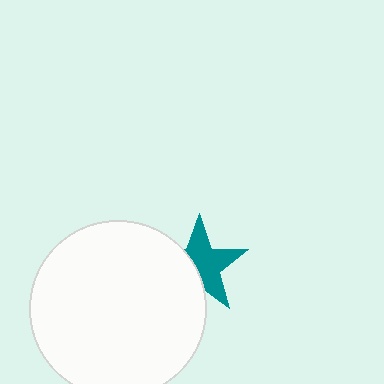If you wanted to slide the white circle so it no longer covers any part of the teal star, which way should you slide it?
Slide it left — that is the most direct way to separate the two shapes.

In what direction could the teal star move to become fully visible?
The teal star could move right. That would shift it out from behind the white circle entirely.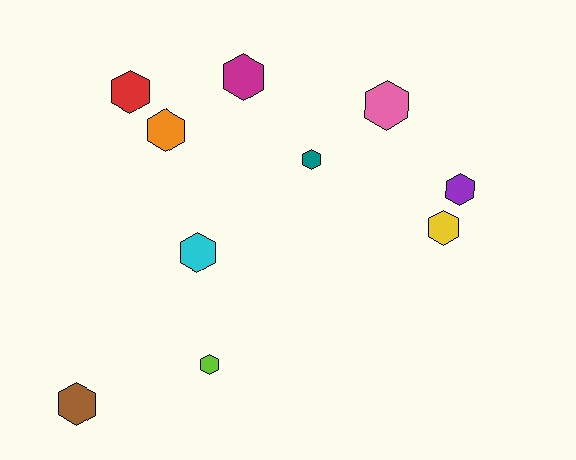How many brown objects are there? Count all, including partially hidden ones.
There is 1 brown object.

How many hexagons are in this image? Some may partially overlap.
There are 10 hexagons.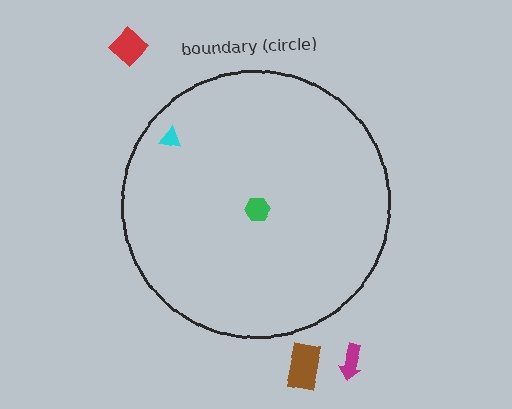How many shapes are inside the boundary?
2 inside, 3 outside.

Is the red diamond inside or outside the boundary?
Outside.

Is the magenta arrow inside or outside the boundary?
Outside.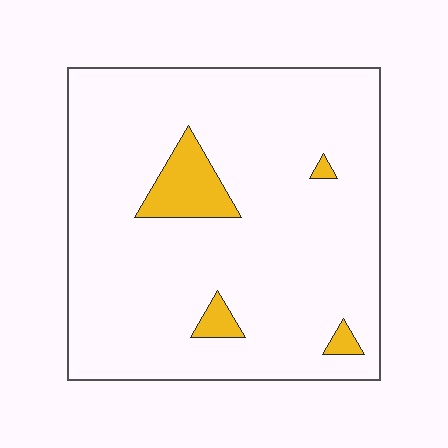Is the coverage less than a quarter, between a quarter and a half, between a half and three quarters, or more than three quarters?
Less than a quarter.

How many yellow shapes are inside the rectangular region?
4.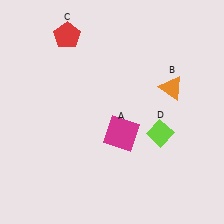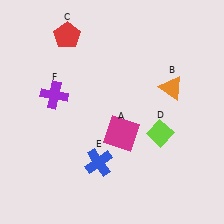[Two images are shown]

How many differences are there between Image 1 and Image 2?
There are 2 differences between the two images.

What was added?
A blue cross (E), a purple cross (F) were added in Image 2.